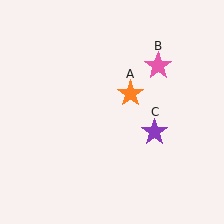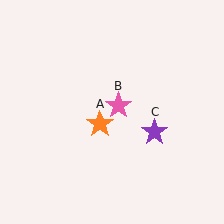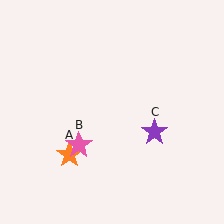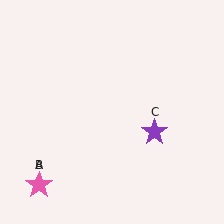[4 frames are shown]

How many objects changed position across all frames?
2 objects changed position: orange star (object A), pink star (object B).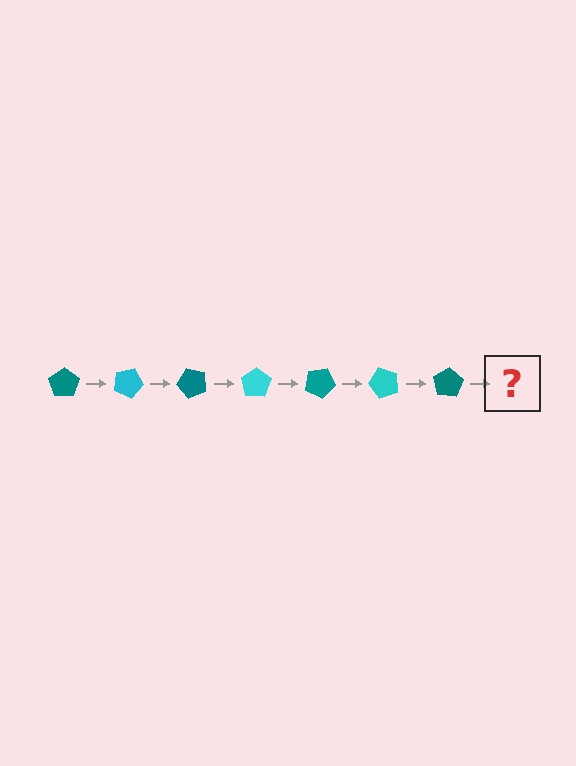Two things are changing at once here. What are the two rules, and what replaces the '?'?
The two rules are that it rotates 25 degrees each step and the color cycles through teal and cyan. The '?' should be a cyan pentagon, rotated 175 degrees from the start.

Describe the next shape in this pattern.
It should be a cyan pentagon, rotated 175 degrees from the start.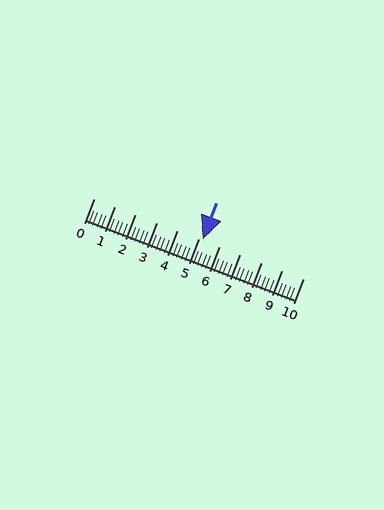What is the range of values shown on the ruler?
The ruler shows values from 0 to 10.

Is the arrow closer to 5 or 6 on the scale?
The arrow is closer to 5.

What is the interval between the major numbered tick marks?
The major tick marks are spaced 1 units apart.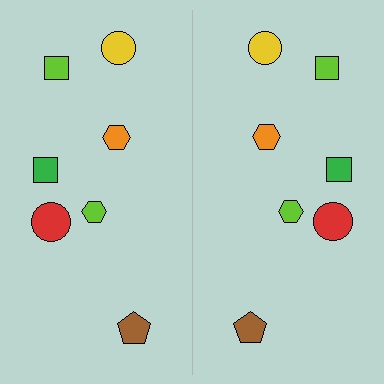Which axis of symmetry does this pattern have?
The pattern has a vertical axis of symmetry running through the center of the image.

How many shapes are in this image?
There are 14 shapes in this image.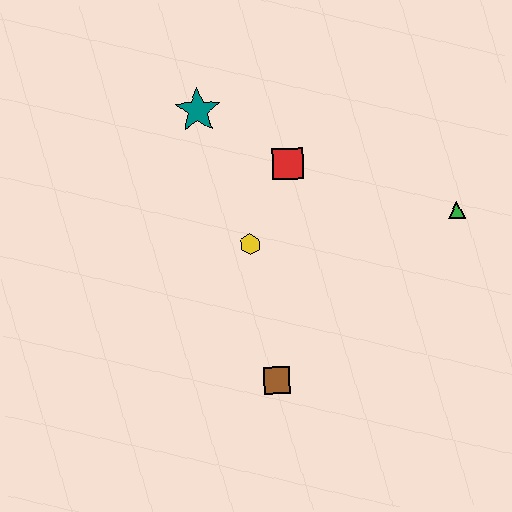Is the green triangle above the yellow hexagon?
Yes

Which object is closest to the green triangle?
The red square is closest to the green triangle.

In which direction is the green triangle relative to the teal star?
The green triangle is to the right of the teal star.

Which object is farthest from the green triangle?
The teal star is farthest from the green triangle.